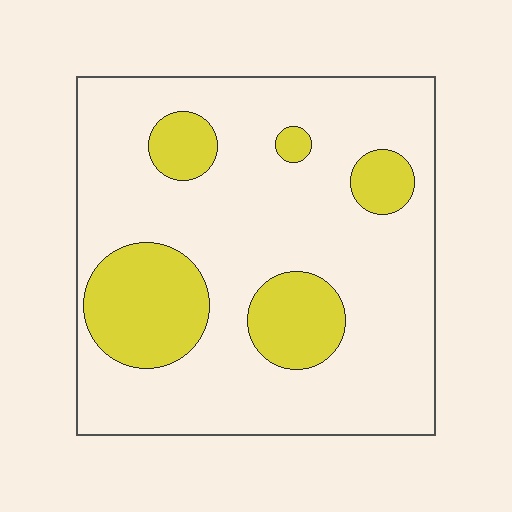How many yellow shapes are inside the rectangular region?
5.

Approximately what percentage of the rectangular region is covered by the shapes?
Approximately 20%.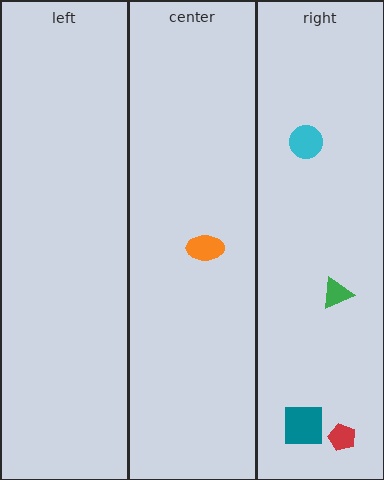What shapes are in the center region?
The orange ellipse.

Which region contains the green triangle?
The right region.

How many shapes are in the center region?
1.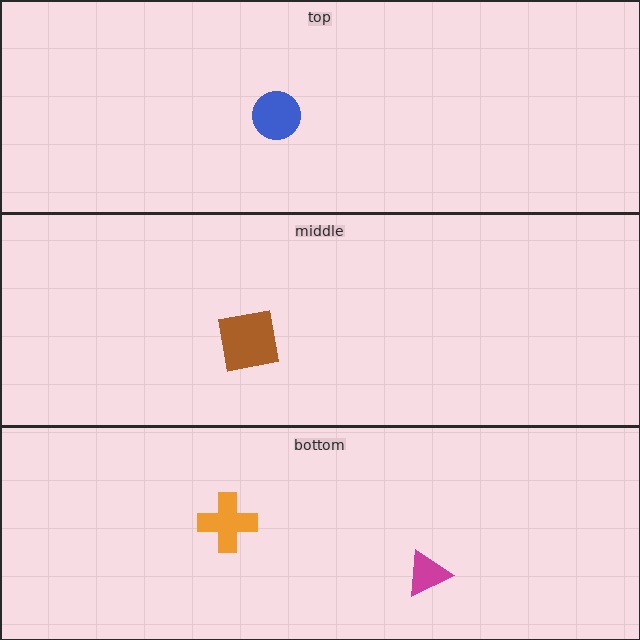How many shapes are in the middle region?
1.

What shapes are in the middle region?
The brown square.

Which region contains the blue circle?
The top region.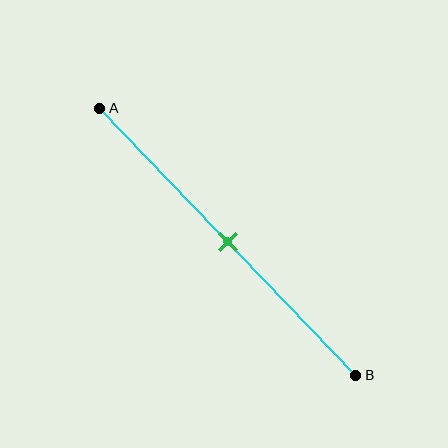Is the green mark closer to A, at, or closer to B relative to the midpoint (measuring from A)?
The green mark is approximately at the midpoint of segment AB.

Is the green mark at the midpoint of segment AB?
Yes, the mark is approximately at the midpoint.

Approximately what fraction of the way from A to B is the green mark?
The green mark is approximately 50% of the way from A to B.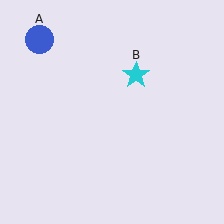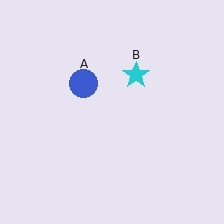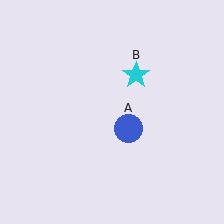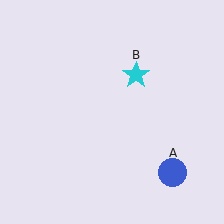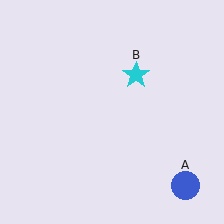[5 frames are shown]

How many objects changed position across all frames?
1 object changed position: blue circle (object A).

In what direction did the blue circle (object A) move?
The blue circle (object A) moved down and to the right.